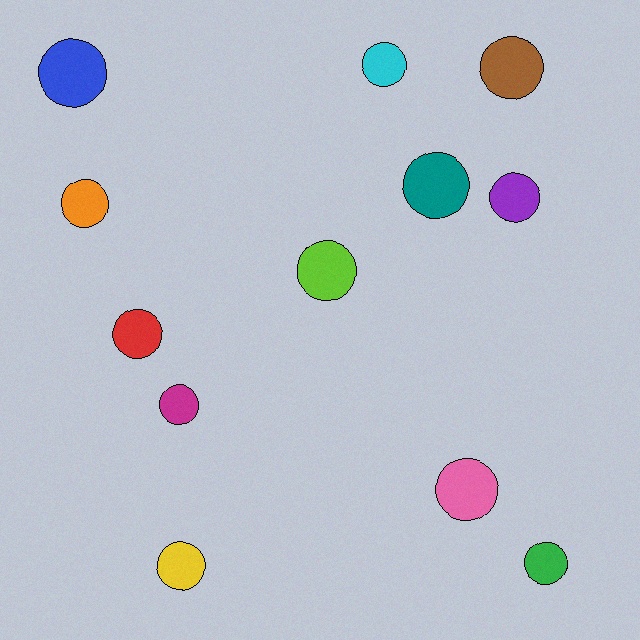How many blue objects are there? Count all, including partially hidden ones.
There is 1 blue object.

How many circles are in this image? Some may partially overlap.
There are 12 circles.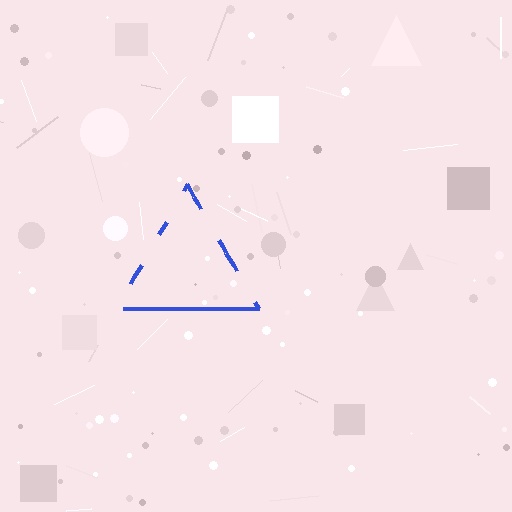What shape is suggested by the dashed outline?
The dashed outline suggests a triangle.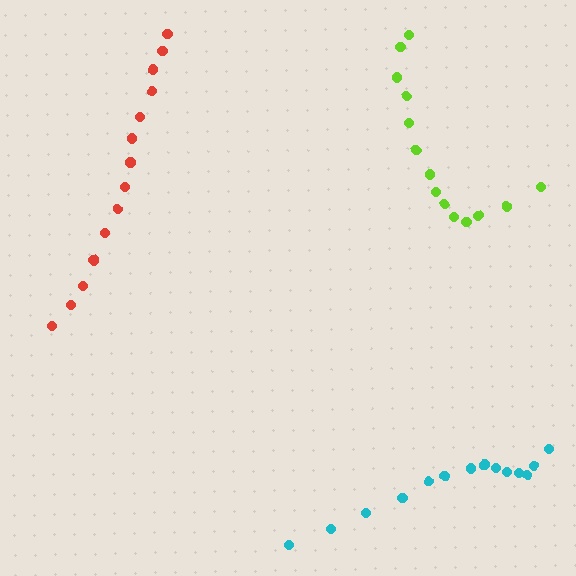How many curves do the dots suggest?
There are 3 distinct paths.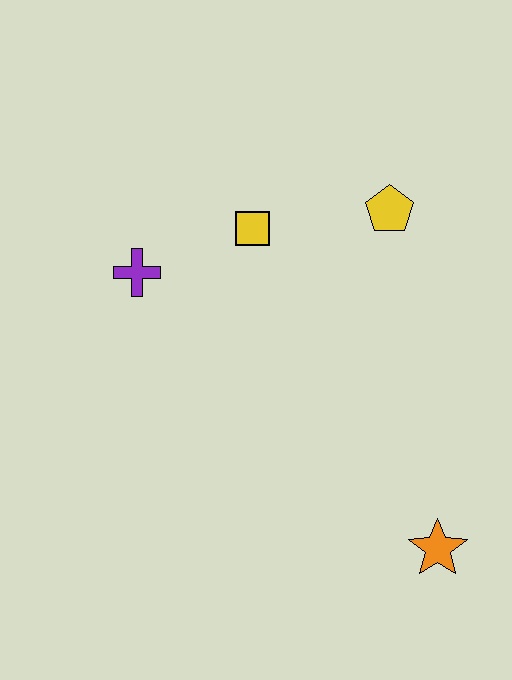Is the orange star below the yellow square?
Yes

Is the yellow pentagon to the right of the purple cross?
Yes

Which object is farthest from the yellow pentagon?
The orange star is farthest from the yellow pentagon.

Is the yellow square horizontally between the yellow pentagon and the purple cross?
Yes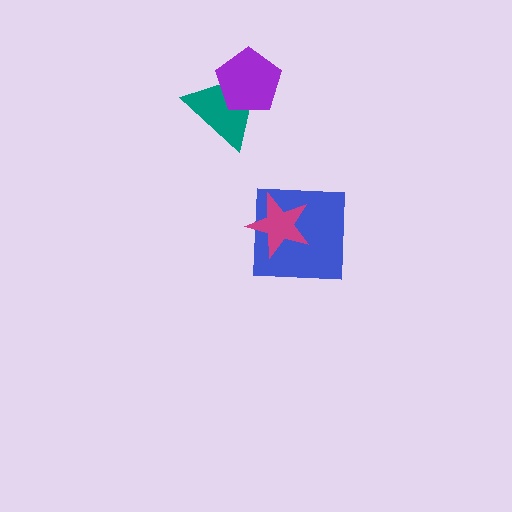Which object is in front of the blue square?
The magenta star is in front of the blue square.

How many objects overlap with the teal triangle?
1 object overlaps with the teal triangle.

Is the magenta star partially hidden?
No, no other shape covers it.